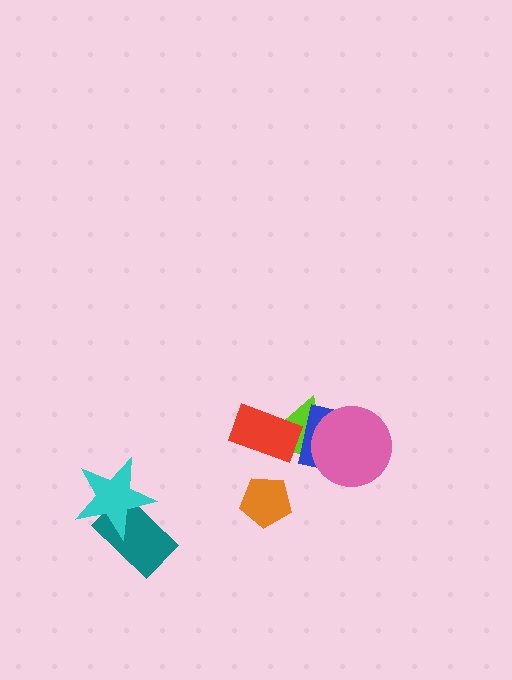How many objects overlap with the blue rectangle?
2 objects overlap with the blue rectangle.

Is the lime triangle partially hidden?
Yes, it is partially covered by another shape.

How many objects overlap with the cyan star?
1 object overlaps with the cyan star.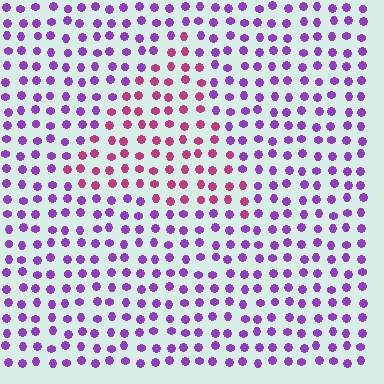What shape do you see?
I see a triangle.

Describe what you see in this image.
The image is filled with small purple elements in a uniform arrangement. A triangle-shaped region is visible where the elements are tinted to a slightly different hue, forming a subtle color boundary.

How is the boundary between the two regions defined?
The boundary is defined purely by a slight shift in hue (about 47 degrees). Spacing, size, and orientation are identical on both sides.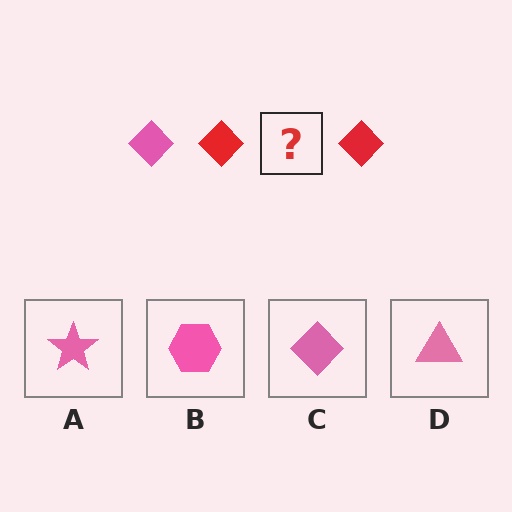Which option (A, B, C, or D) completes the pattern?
C.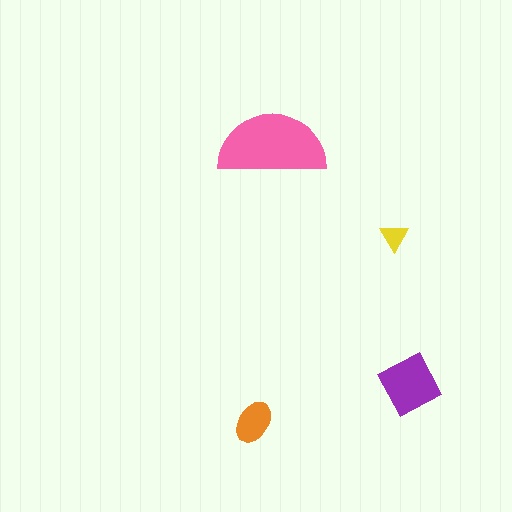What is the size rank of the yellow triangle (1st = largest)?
4th.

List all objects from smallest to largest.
The yellow triangle, the orange ellipse, the purple diamond, the pink semicircle.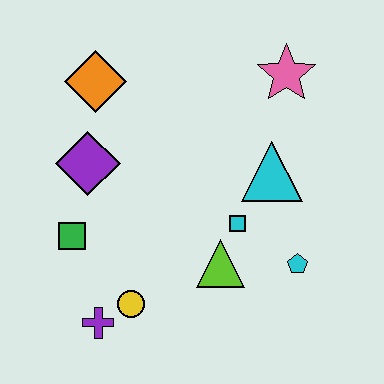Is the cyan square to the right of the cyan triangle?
No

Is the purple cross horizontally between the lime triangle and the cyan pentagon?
No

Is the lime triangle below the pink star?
Yes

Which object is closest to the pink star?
The cyan triangle is closest to the pink star.